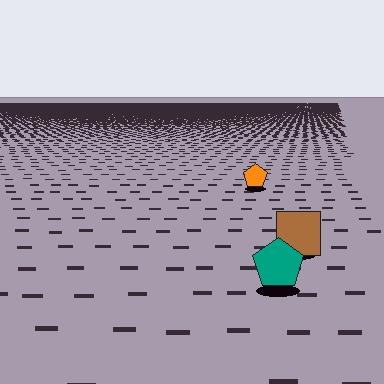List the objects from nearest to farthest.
From nearest to farthest: the teal pentagon, the brown square, the orange pentagon.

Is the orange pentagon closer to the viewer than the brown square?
No. The brown square is closer — you can tell from the texture gradient: the ground texture is coarser near it.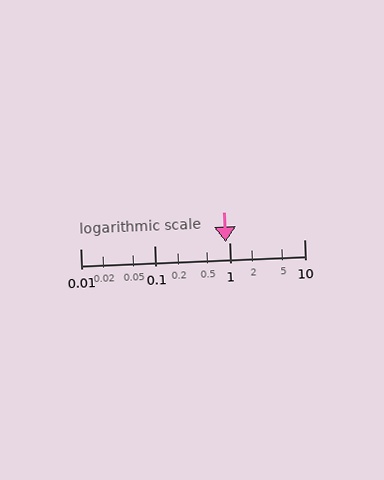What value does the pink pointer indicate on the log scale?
The pointer indicates approximately 0.89.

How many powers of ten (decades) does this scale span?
The scale spans 3 decades, from 0.01 to 10.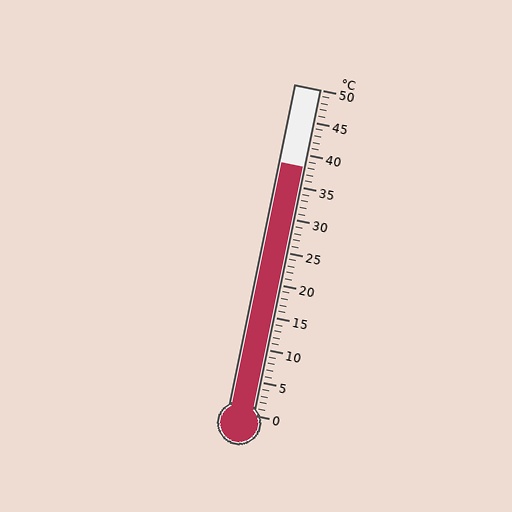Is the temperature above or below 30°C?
The temperature is above 30°C.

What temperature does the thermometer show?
The thermometer shows approximately 38°C.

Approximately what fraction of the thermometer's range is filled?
The thermometer is filled to approximately 75% of its range.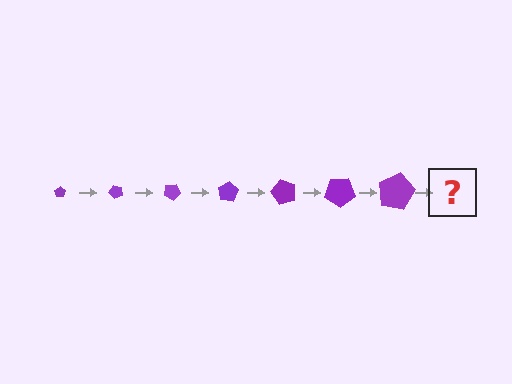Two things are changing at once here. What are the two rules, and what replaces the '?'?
The two rules are that the pentagon grows larger each step and it rotates 50 degrees each step. The '?' should be a pentagon, larger than the previous one and rotated 350 degrees from the start.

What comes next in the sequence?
The next element should be a pentagon, larger than the previous one and rotated 350 degrees from the start.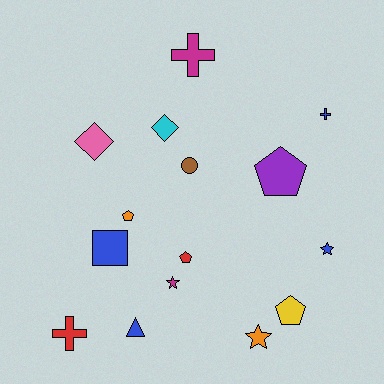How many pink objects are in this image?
There is 1 pink object.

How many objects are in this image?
There are 15 objects.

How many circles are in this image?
There is 1 circle.